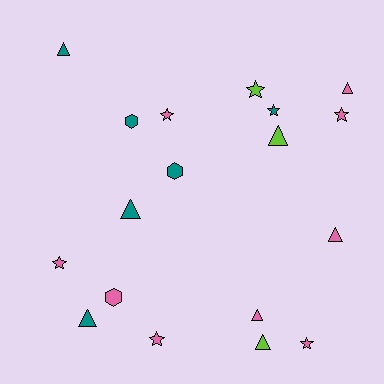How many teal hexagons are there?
There are 2 teal hexagons.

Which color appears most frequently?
Pink, with 9 objects.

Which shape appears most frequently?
Triangle, with 8 objects.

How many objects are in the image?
There are 18 objects.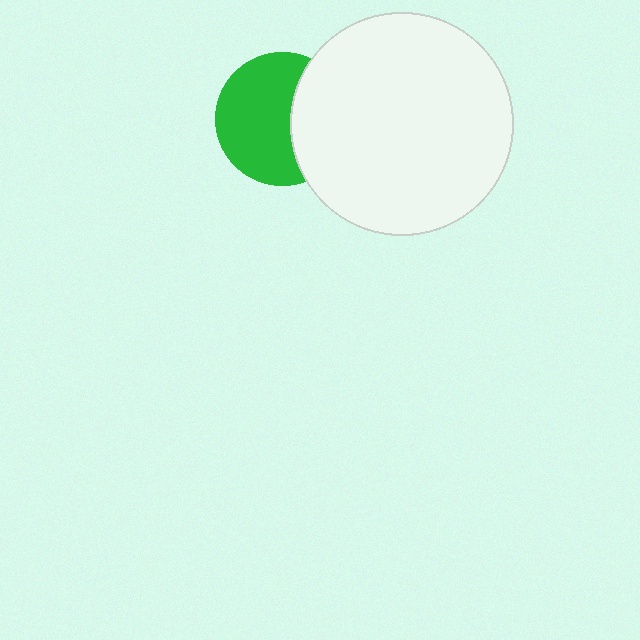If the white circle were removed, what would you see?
You would see the complete green circle.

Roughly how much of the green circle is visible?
About half of it is visible (roughly 63%).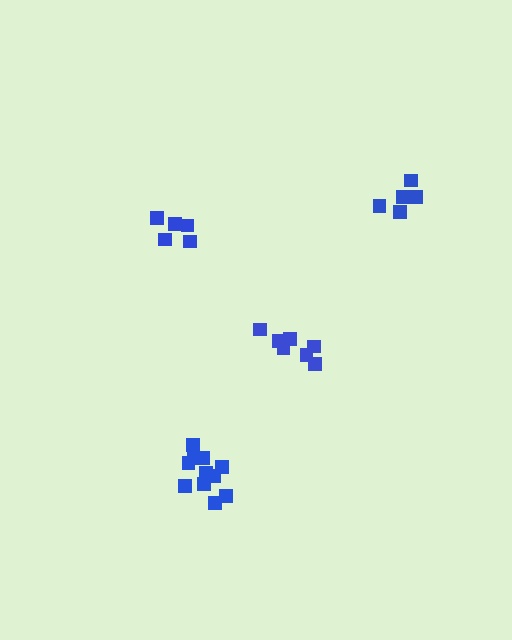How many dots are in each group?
Group 1: 5 dots, Group 2: 5 dots, Group 3: 7 dots, Group 4: 11 dots (28 total).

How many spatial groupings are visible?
There are 4 spatial groupings.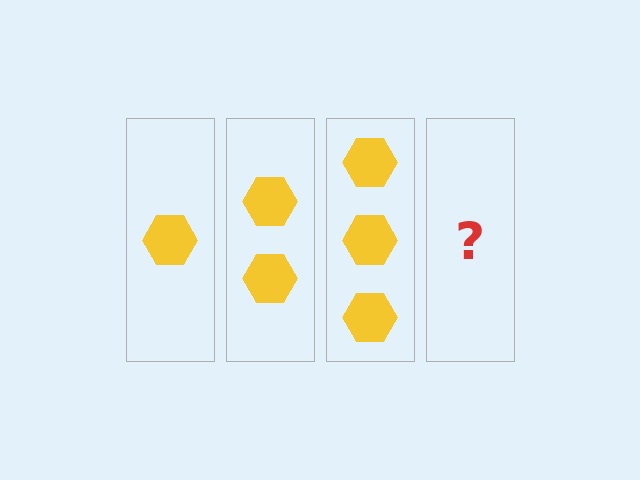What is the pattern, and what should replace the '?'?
The pattern is that each step adds one more hexagon. The '?' should be 4 hexagons.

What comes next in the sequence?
The next element should be 4 hexagons.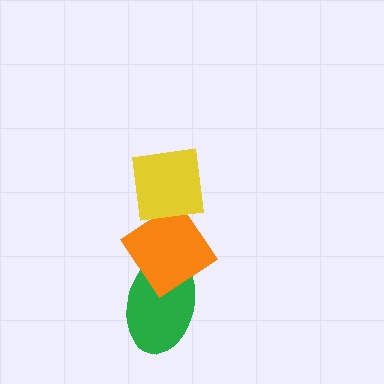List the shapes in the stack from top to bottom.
From top to bottom: the yellow square, the orange diamond, the green ellipse.